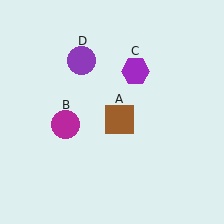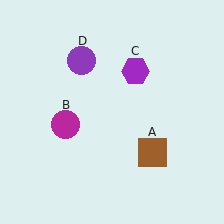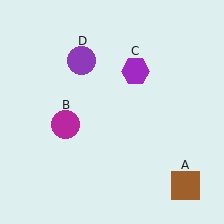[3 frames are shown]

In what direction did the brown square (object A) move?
The brown square (object A) moved down and to the right.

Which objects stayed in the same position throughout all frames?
Magenta circle (object B) and purple hexagon (object C) and purple circle (object D) remained stationary.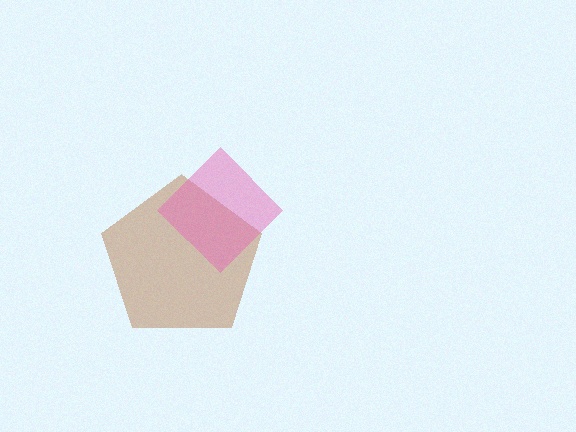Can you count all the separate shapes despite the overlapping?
Yes, there are 2 separate shapes.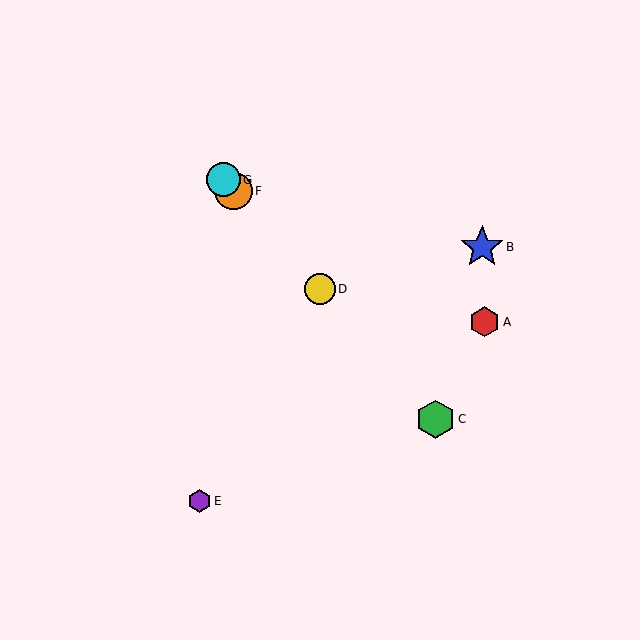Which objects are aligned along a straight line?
Objects C, D, F, G are aligned along a straight line.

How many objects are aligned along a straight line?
4 objects (C, D, F, G) are aligned along a straight line.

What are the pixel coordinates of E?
Object E is at (199, 501).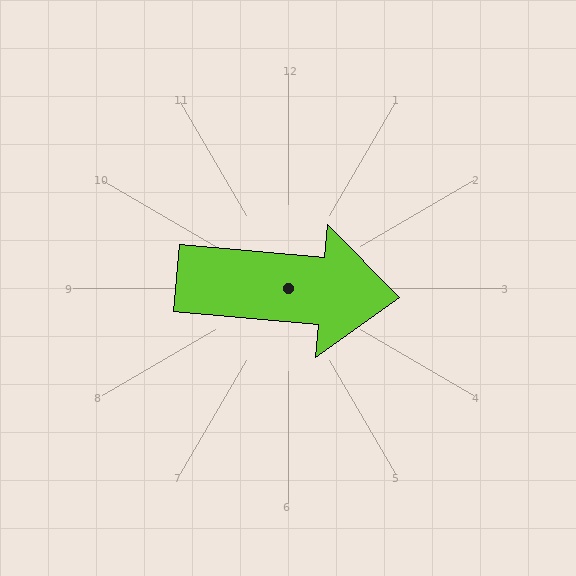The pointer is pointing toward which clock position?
Roughly 3 o'clock.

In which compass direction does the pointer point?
East.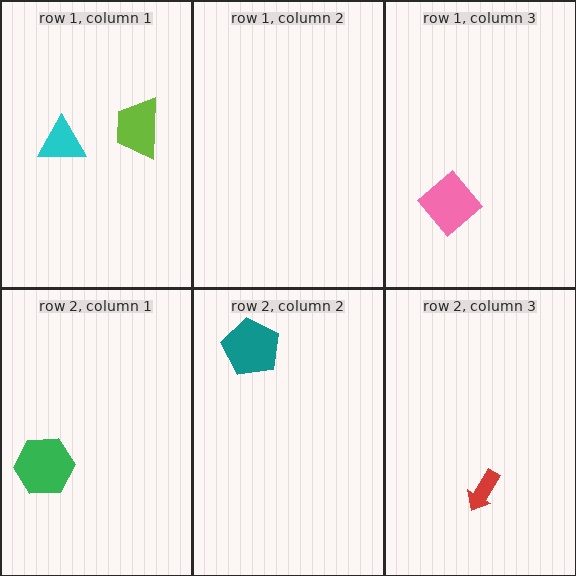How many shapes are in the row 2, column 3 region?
1.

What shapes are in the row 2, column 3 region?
The red arrow.